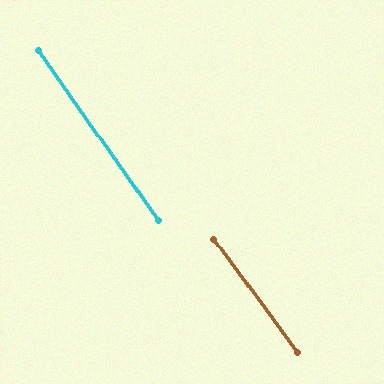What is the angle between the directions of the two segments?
Approximately 1 degree.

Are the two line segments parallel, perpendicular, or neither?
Parallel — their directions differ by only 0.9°.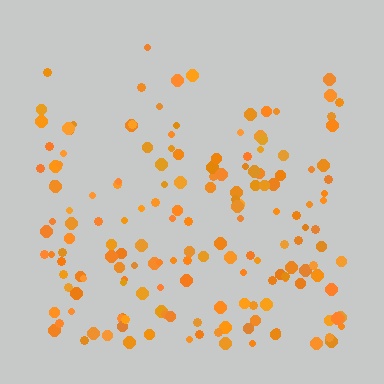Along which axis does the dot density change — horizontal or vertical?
Vertical.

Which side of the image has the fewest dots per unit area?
The top.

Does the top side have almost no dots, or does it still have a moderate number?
Still a moderate number, just noticeably fewer than the bottom.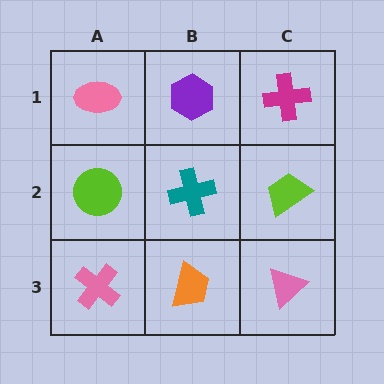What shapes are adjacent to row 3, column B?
A teal cross (row 2, column B), a pink cross (row 3, column A), a pink triangle (row 3, column C).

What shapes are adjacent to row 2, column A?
A pink ellipse (row 1, column A), a pink cross (row 3, column A), a teal cross (row 2, column B).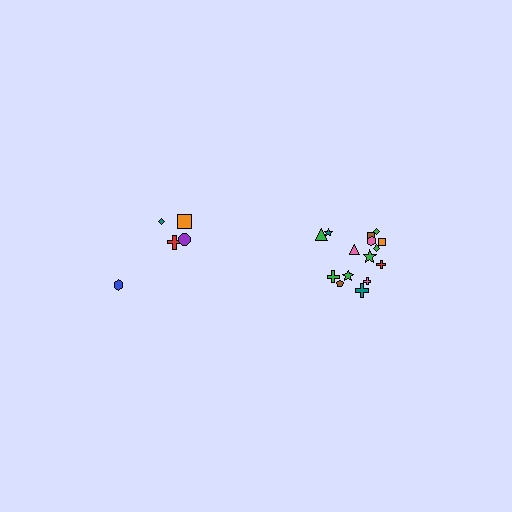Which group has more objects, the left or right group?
The right group.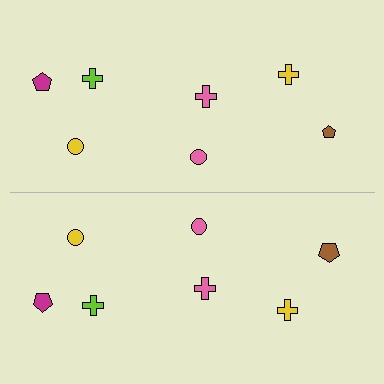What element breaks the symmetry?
The brown pentagon on the bottom side has a different size than its mirror counterpart.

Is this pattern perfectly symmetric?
No, the pattern is not perfectly symmetric. The brown pentagon on the bottom side has a different size than its mirror counterpart.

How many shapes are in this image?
There are 14 shapes in this image.